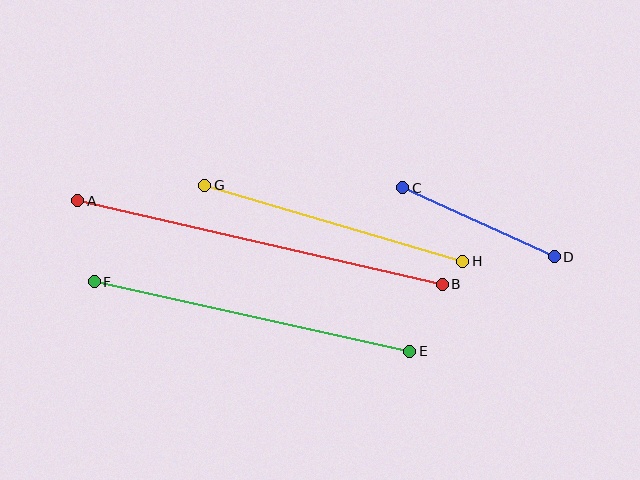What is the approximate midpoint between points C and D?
The midpoint is at approximately (479, 222) pixels.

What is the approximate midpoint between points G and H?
The midpoint is at approximately (334, 223) pixels.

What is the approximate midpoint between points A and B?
The midpoint is at approximately (260, 243) pixels.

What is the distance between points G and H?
The distance is approximately 269 pixels.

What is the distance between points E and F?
The distance is approximately 323 pixels.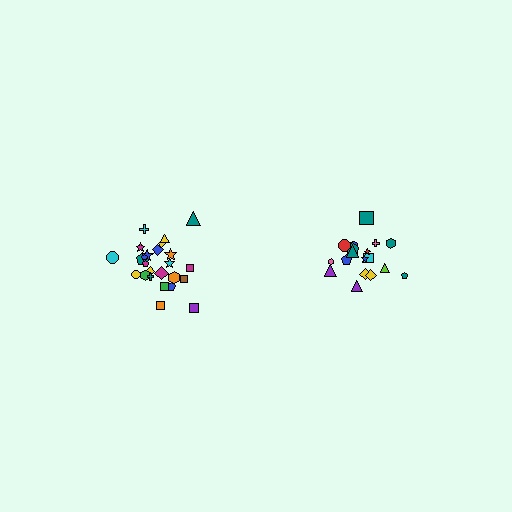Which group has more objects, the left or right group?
The left group.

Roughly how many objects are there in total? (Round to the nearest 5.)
Roughly 45 objects in total.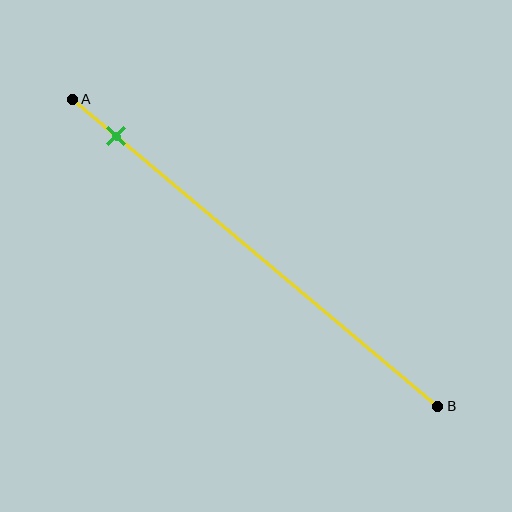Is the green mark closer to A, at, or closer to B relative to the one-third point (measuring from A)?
The green mark is closer to point A than the one-third point of segment AB.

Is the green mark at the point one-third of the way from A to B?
No, the mark is at about 10% from A, not at the 33% one-third point.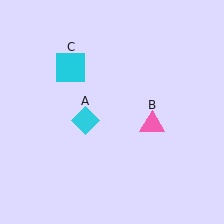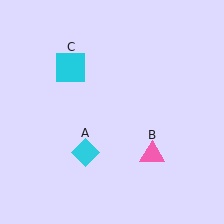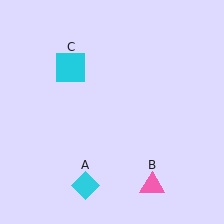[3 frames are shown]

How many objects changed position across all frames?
2 objects changed position: cyan diamond (object A), pink triangle (object B).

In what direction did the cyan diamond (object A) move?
The cyan diamond (object A) moved down.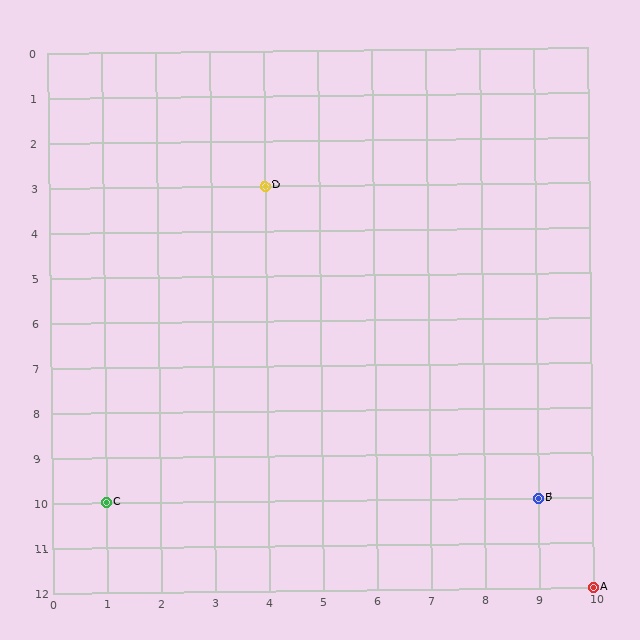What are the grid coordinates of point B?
Point B is at grid coordinates (9, 10).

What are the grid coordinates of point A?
Point A is at grid coordinates (10, 12).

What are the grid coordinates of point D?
Point D is at grid coordinates (4, 3).